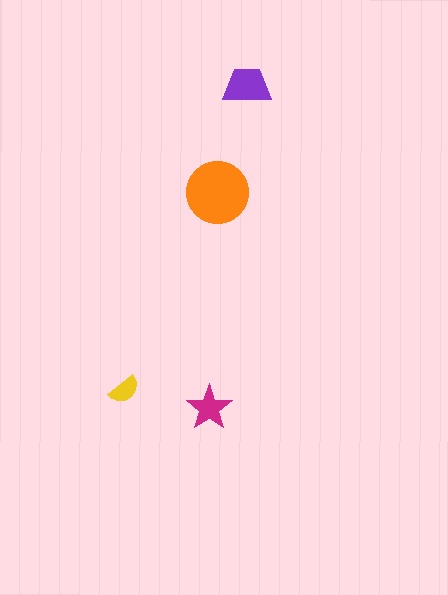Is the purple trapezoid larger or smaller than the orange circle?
Smaller.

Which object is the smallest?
The yellow semicircle.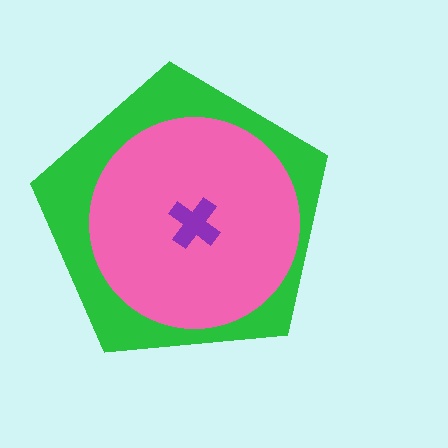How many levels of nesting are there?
3.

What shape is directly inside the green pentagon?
The pink circle.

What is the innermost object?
The purple cross.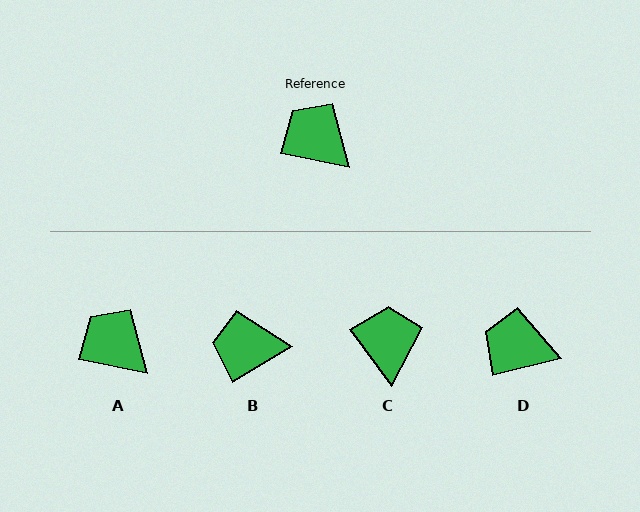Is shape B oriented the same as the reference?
No, it is off by about 42 degrees.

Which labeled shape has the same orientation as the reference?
A.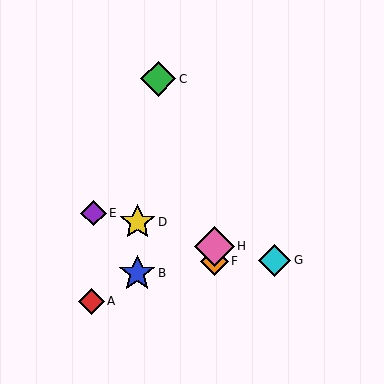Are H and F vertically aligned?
Yes, both are at x≈214.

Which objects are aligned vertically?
Objects F, H are aligned vertically.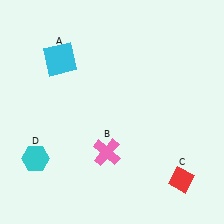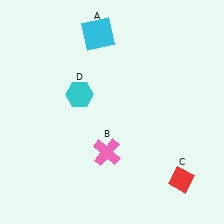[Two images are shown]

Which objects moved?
The objects that moved are: the cyan square (A), the cyan hexagon (D).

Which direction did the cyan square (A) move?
The cyan square (A) moved right.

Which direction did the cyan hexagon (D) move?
The cyan hexagon (D) moved up.